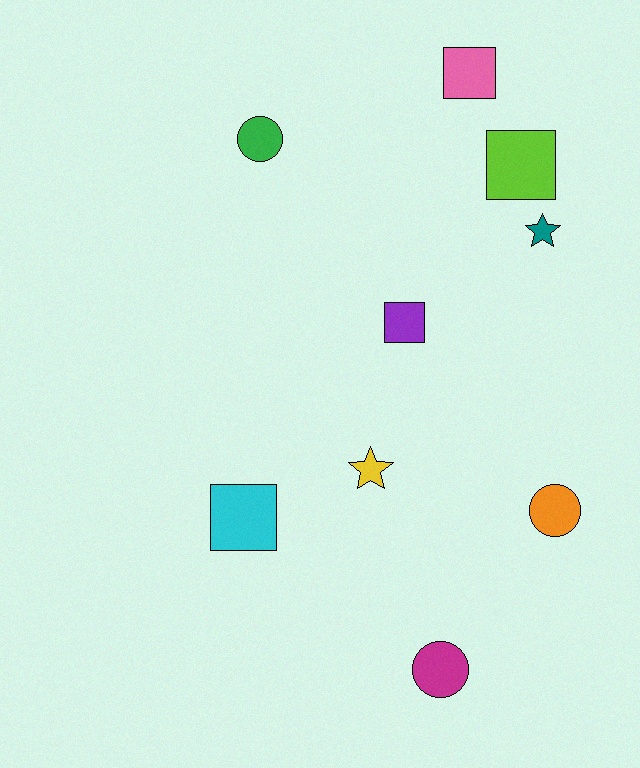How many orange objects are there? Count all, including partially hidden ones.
There is 1 orange object.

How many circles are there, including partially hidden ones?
There are 3 circles.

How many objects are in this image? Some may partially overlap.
There are 9 objects.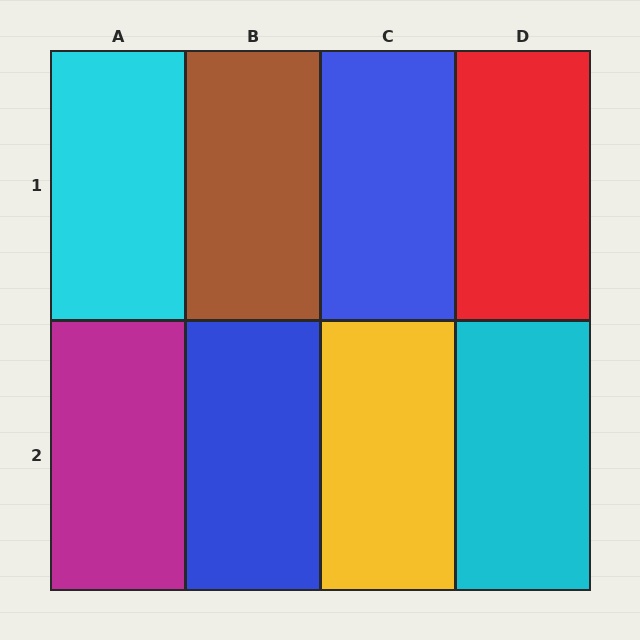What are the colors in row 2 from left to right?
Magenta, blue, yellow, cyan.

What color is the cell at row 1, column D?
Red.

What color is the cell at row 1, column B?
Brown.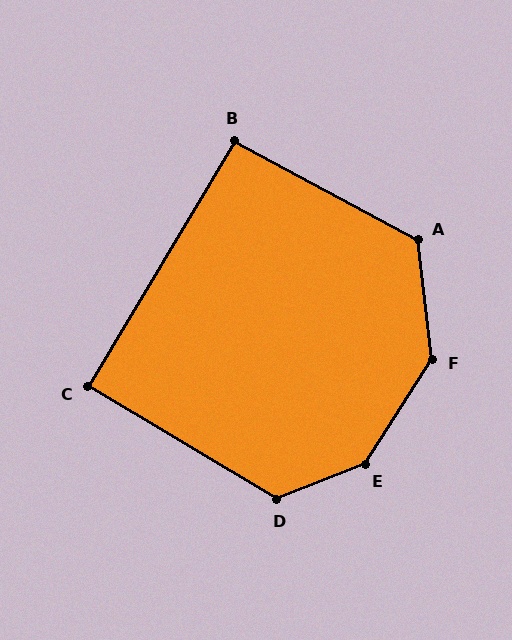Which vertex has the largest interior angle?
E, at approximately 145 degrees.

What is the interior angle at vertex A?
Approximately 125 degrees (obtuse).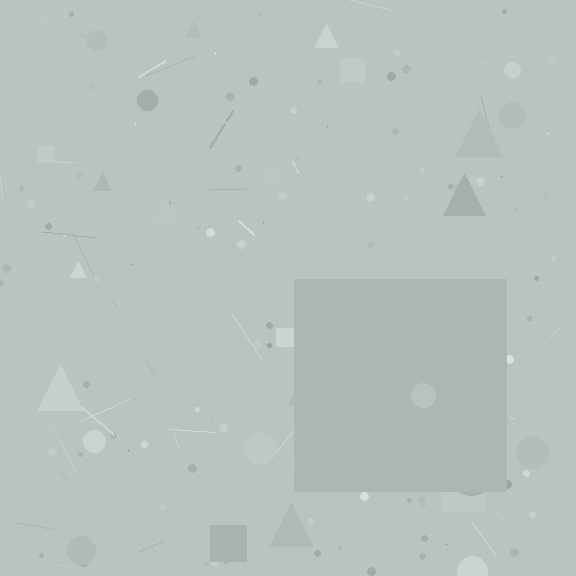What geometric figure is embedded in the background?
A square is embedded in the background.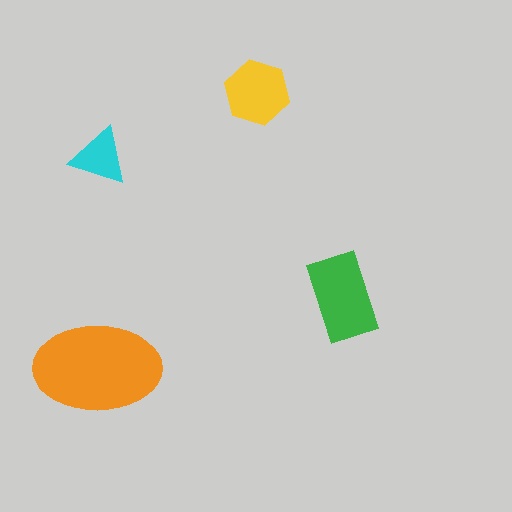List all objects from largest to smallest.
The orange ellipse, the green rectangle, the yellow hexagon, the cyan triangle.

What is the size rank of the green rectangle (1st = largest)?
2nd.